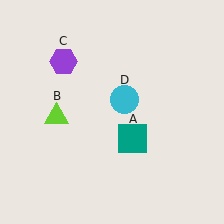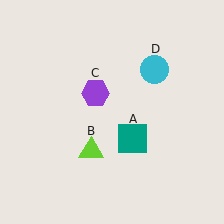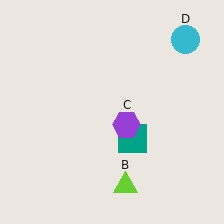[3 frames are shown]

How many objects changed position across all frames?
3 objects changed position: lime triangle (object B), purple hexagon (object C), cyan circle (object D).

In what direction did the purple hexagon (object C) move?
The purple hexagon (object C) moved down and to the right.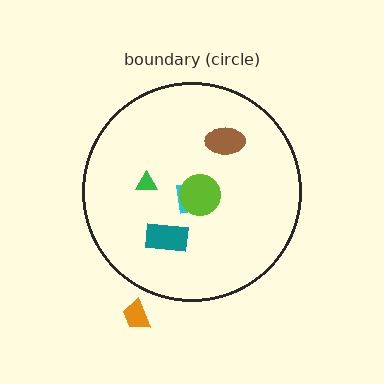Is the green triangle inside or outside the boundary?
Inside.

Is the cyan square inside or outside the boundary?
Inside.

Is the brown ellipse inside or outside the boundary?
Inside.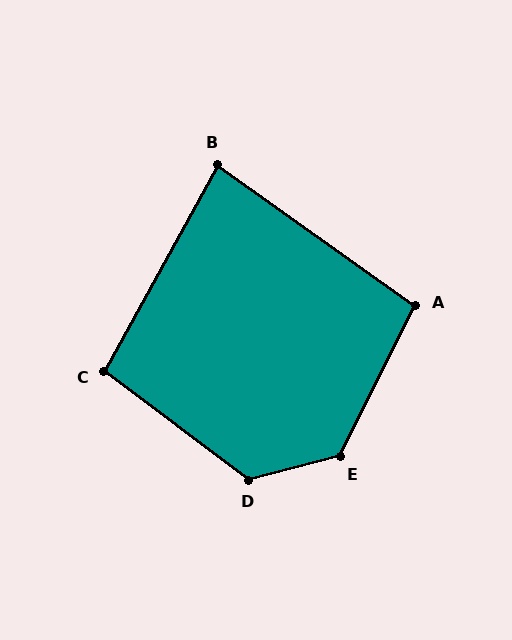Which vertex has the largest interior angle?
E, at approximately 131 degrees.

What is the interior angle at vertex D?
Approximately 128 degrees (obtuse).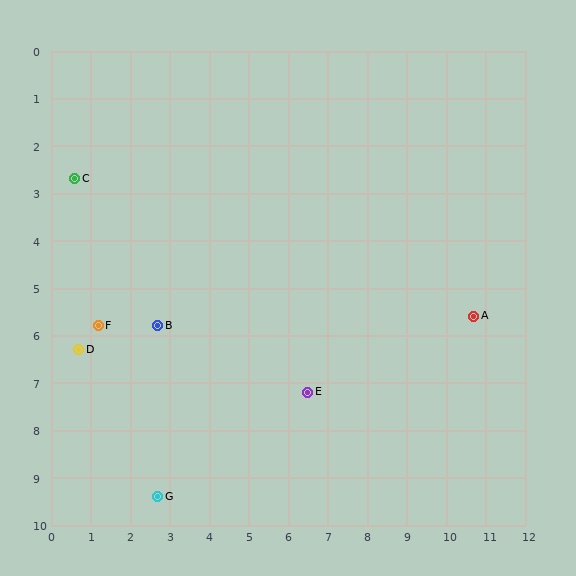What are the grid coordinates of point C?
Point C is at approximately (0.6, 2.7).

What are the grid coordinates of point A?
Point A is at approximately (10.7, 5.6).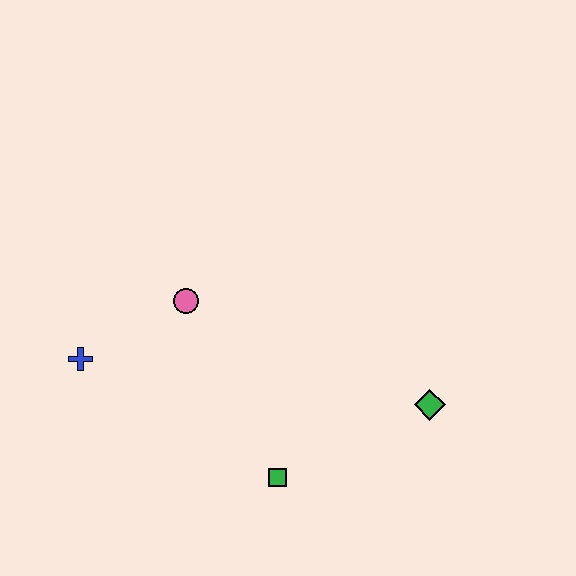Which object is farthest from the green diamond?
The blue cross is farthest from the green diamond.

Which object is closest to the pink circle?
The blue cross is closest to the pink circle.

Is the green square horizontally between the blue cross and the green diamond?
Yes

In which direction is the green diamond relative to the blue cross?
The green diamond is to the right of the blue cross.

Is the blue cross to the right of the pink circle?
No